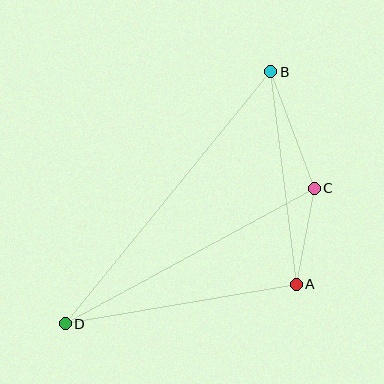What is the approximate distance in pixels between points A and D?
The distance between A and D is approximately 234 pixels.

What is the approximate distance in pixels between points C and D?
The distance between C and D is approximately 283 pixels.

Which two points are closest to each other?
Points A and C are closest to each other.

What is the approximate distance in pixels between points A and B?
The distance between A and B is approximately 214 pixels.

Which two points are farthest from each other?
Points B and D are farthest from each other.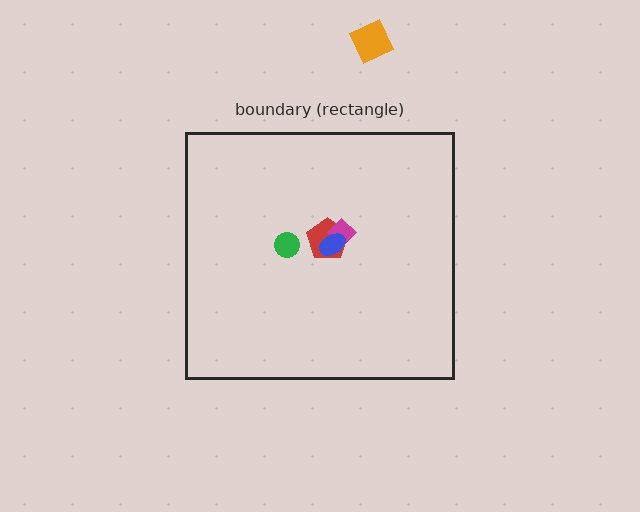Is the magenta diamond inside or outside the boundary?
Inside.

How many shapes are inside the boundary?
4 inside, 1 outside.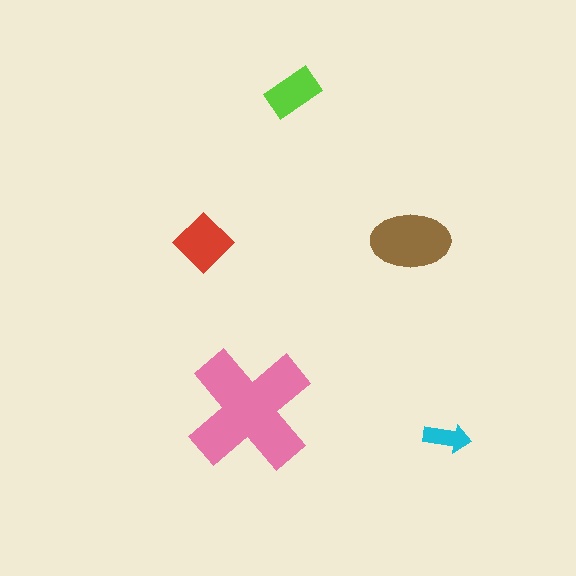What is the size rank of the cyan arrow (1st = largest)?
5th.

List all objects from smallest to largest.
The cyan arrow, the lime rectangle, the red diamond, the brown ellipse, the pink cross.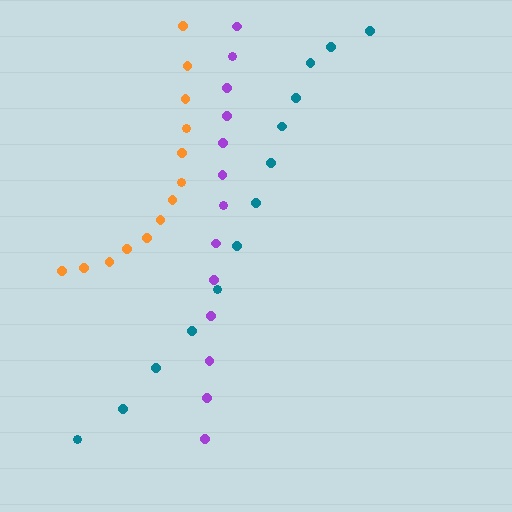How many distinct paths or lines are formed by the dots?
There are 3 distinct paths.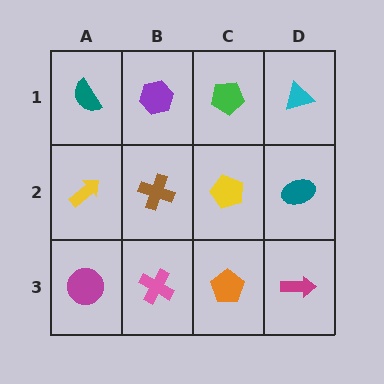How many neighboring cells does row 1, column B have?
3.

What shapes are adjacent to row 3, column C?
A yellow pentagon (row 2, column C), a pink cross (row 3, column B), a magenta arrow (row 3, column D).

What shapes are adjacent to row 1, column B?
A brown cross (row 2, column B), a teal semicircle (row 1, column A), a green pentagon (row 1, column C).